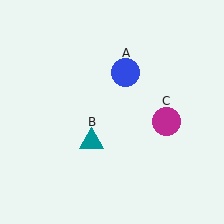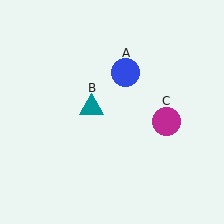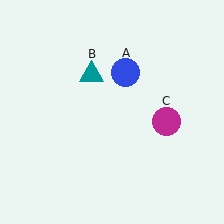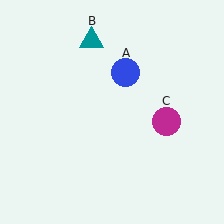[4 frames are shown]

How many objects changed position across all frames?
1 object changed position: teal triangle (object B).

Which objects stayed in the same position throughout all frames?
Blue circle (object A) and magenta circle (object C) remained stationary.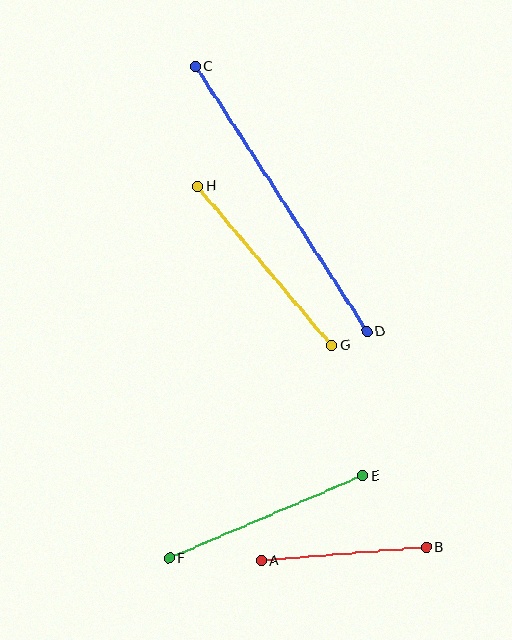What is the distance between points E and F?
The distance is approximately 210 pixels.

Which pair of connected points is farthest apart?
Points C and D are farthest apart.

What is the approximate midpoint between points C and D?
The midpoint is at approximately (281, 199) pixels.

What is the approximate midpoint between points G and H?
The midpoint is at approximately (265, 266) pixels.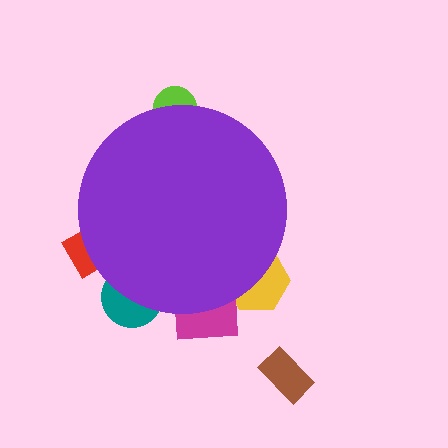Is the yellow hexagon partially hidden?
Yes, the yellow hexagon is partially hidden behind the purple circle.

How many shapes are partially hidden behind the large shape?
5 shapes are partially hidden.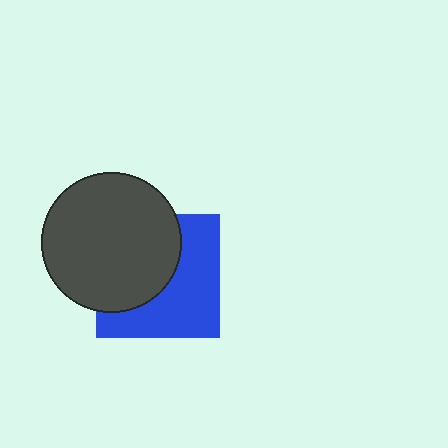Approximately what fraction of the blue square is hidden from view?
Roughly 49% of the blue square is hidden behind the dark gray circle.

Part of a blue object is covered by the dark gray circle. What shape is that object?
It is a square.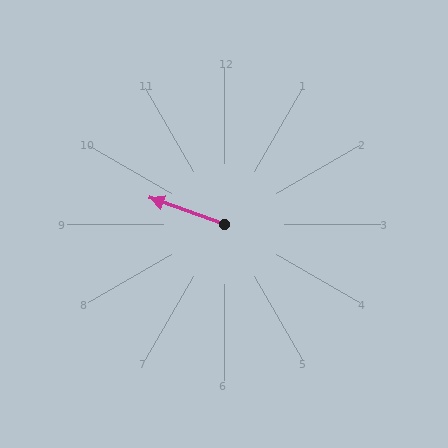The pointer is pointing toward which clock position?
Roughly 10 o'clock.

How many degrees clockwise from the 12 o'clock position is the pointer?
Approximately 289 degrees.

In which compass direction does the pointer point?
West.